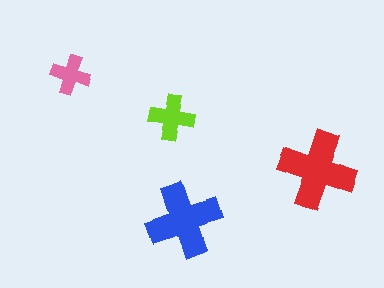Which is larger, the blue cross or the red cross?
The red one.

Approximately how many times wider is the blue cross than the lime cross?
About 1.5 times wider.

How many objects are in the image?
There are 4 objects in the image.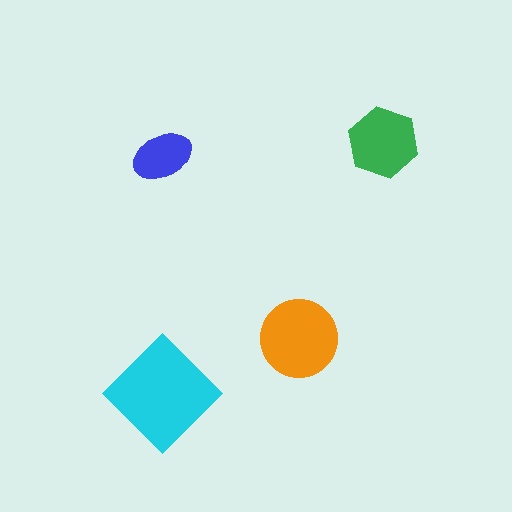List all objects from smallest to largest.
The blue ellipse, the green hexagon, the orange circle, the cyan diamond.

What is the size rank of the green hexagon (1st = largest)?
3rd.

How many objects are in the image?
There are 4 objects in the image.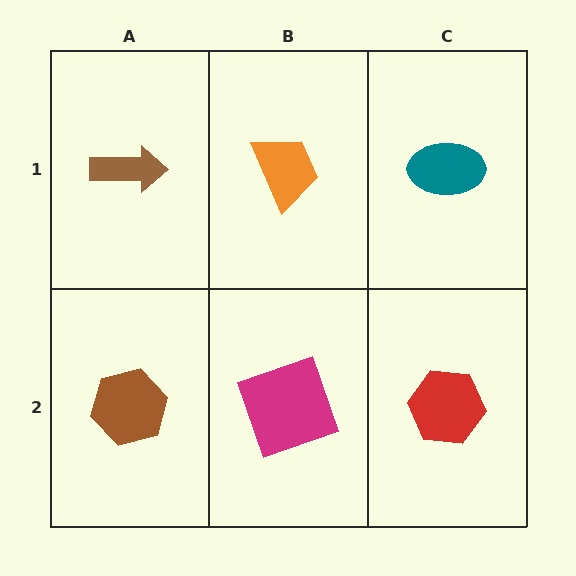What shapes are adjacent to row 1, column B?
A magenta square (row 2, column B), a brown arrow (row 1, column A), a teal ellipse (row 1, column C).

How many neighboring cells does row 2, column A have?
2.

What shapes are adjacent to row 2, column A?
A brown arrow (row 1, column A), a magenta square (row 2, column B).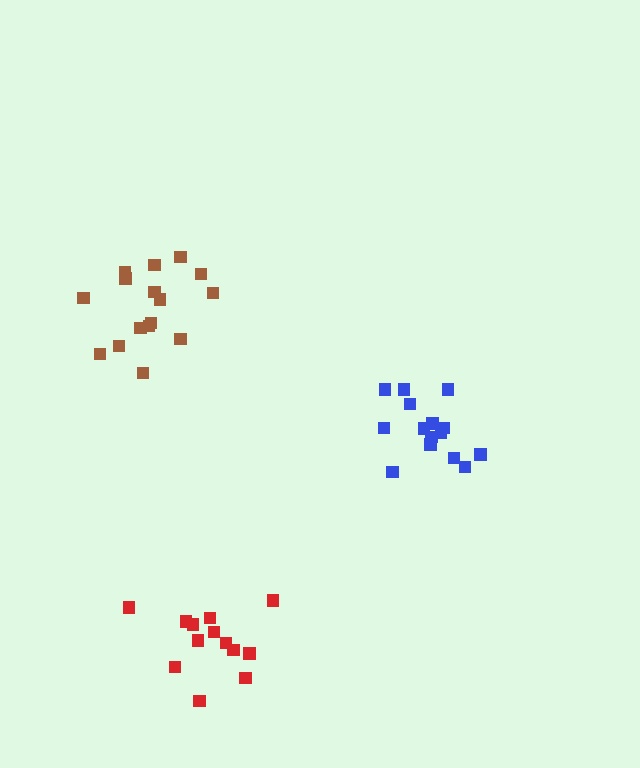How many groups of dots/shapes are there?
There are 3 groups.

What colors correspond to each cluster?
The clusters are colored: red, blue, brown.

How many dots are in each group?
Group 1: 13 dots, Group 2: 15 dots, Group 3: 16 dots (44 total).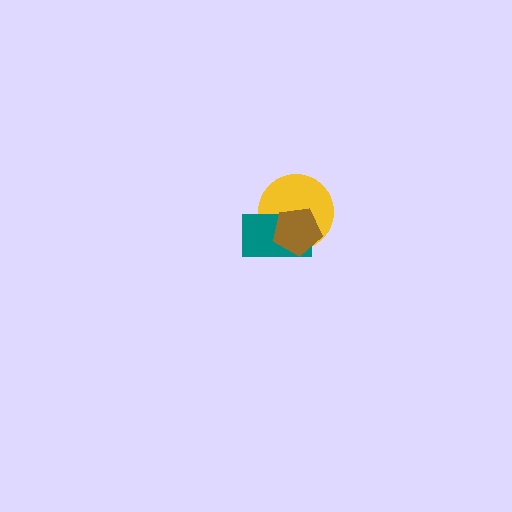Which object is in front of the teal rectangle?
The brown pentagon is in front of the teal rectangle.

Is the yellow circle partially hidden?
Yes, it is partially covered by another shape.